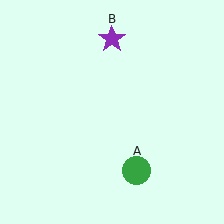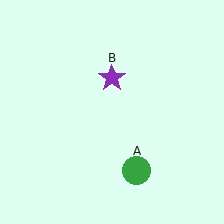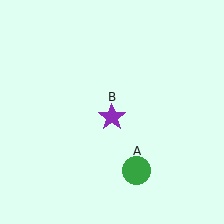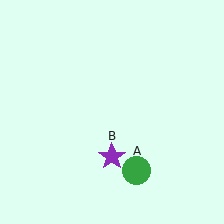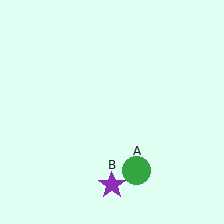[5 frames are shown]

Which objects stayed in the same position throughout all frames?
Green circle (object A) remained stationary.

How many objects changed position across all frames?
1 object changed position: purple star (object B).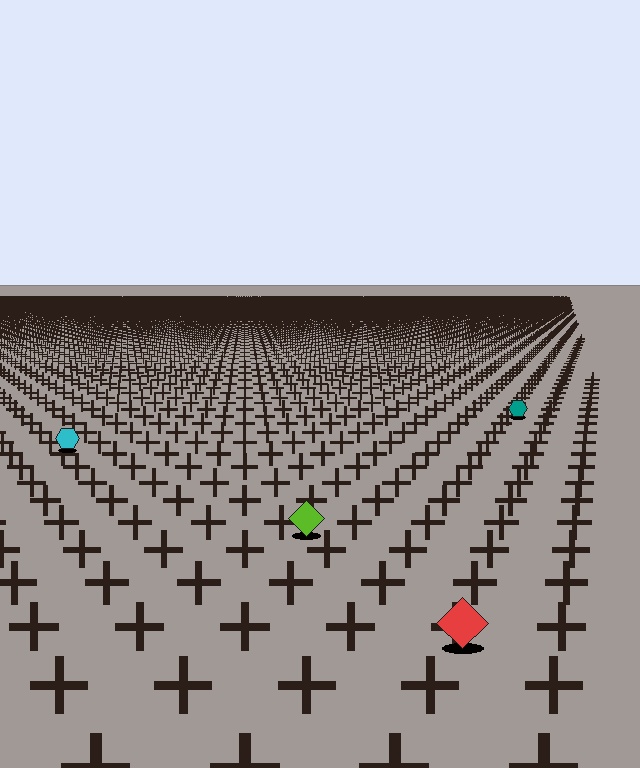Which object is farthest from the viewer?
The teal hexagon is farthest from the viewer. It appears smaller and the ground texture around it is denser.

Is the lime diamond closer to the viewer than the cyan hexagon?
Yes. The lime diamond is closer — you can tell from the texture gradient: the ground texture is coarser near it.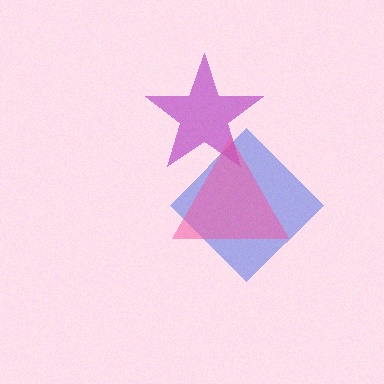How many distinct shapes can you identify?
There are 3 distinct shapes: a blue diamond, a purple star, a pink triangle.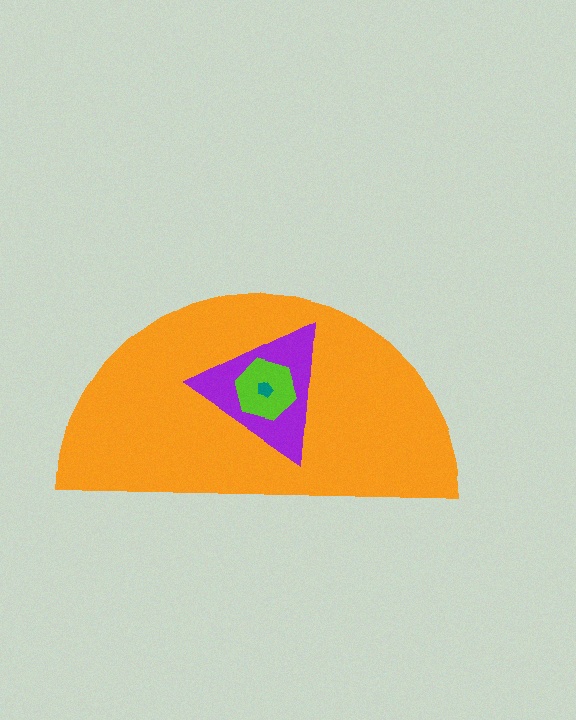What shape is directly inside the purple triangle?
The lime hexagon.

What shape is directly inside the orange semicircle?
The purple triangle.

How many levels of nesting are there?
4.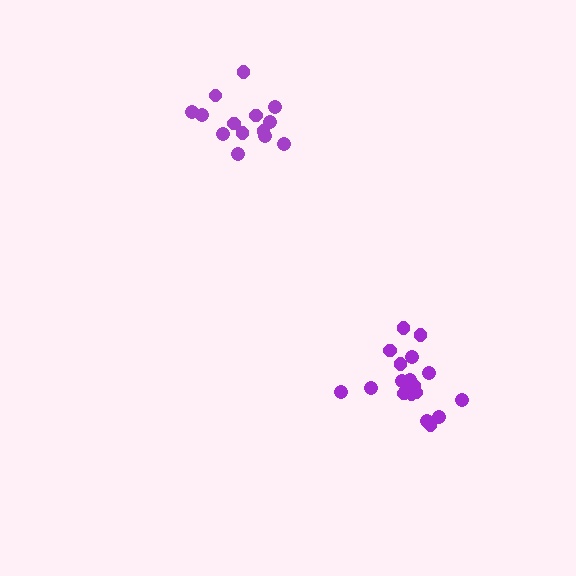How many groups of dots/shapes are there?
There are 2 groups.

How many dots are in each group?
Group 1: 19 dots, Group 2: 14 dots (33 total).